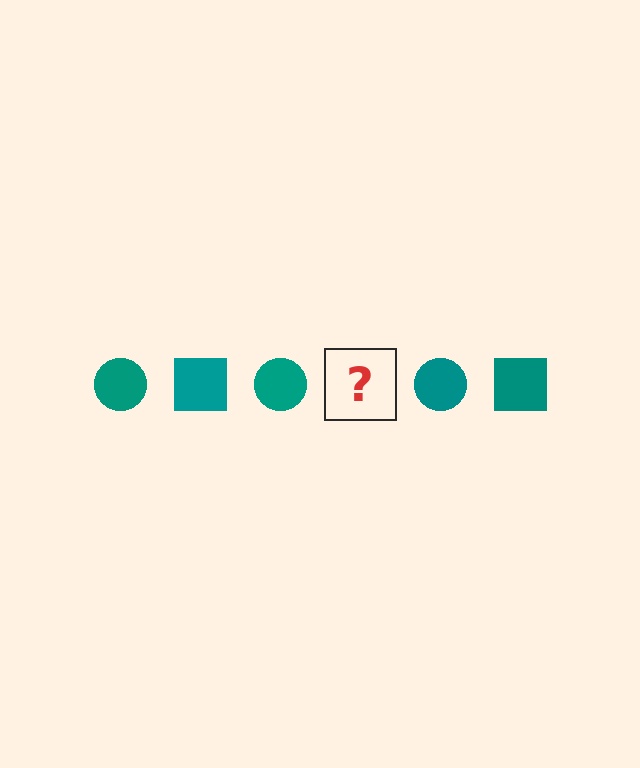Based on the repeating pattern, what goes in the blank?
The blank should be a teal square.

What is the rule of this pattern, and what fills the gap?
The rule is that the pattern cycles through circle, square shapes in teal. The gap should be filled with a teal square.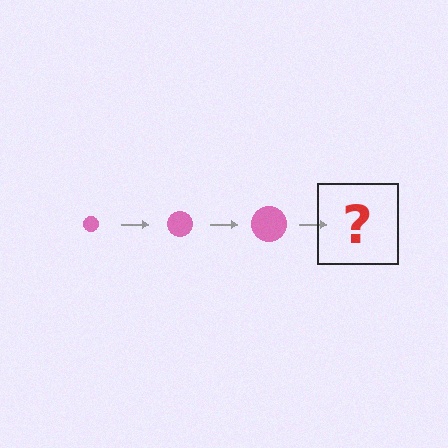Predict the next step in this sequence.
The next step is a pink circle, larger than the previous one.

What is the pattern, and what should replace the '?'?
The pattern is that the circle gets progressively larger each step. The '?' should be a pink circle, larger than the previous one.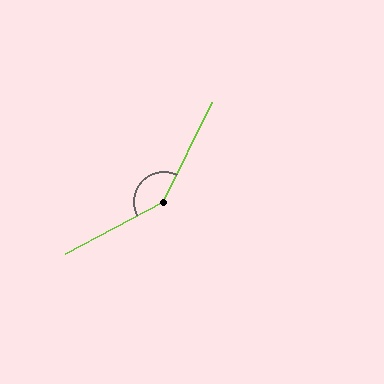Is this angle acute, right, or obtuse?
It is obtuse.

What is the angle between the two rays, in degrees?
Approximately 144 degrees.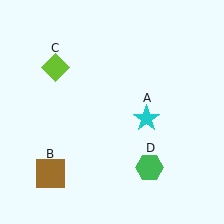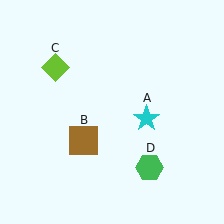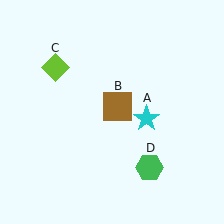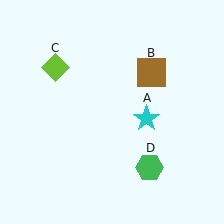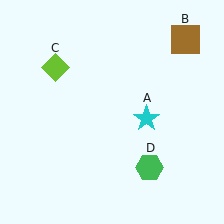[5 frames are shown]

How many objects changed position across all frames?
1 object changed position: brown square (object B).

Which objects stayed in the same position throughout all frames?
Cyan star (object A) and lime diamond (object C) and green hexagon (object D) remained stationary.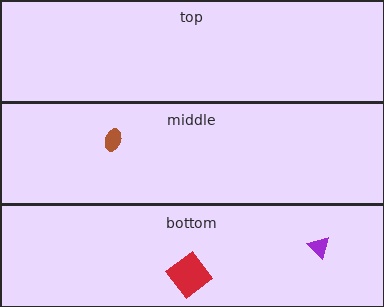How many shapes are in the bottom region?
2.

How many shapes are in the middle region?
1.